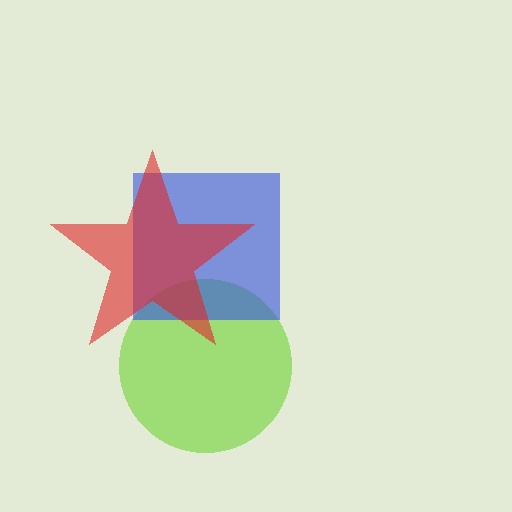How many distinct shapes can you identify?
There are 3 distinct shapes: a lime circle, a blue square, a red star.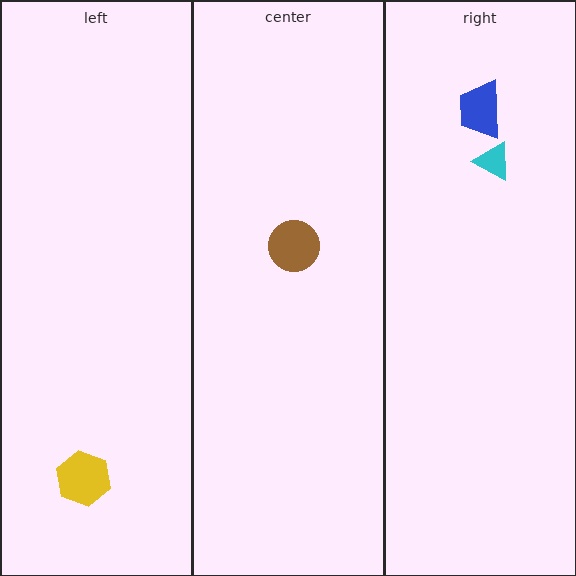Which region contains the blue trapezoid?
The right region.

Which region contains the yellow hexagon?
The left region.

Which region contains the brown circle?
The center region.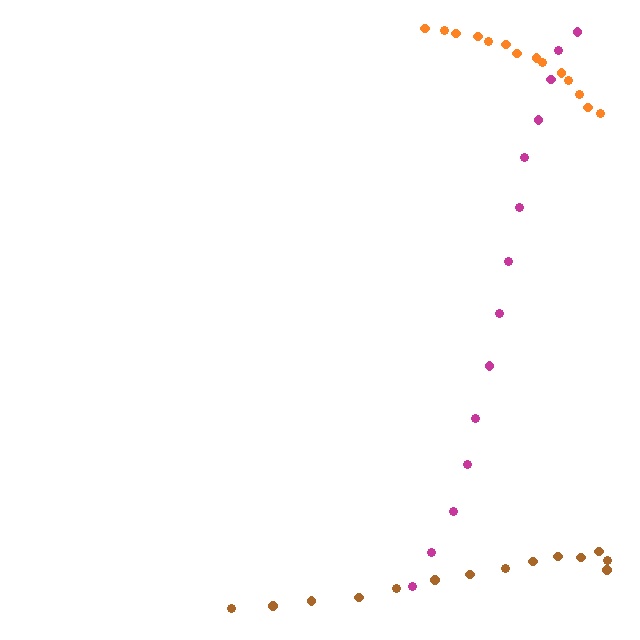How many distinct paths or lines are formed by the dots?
There are 3 distinct paths.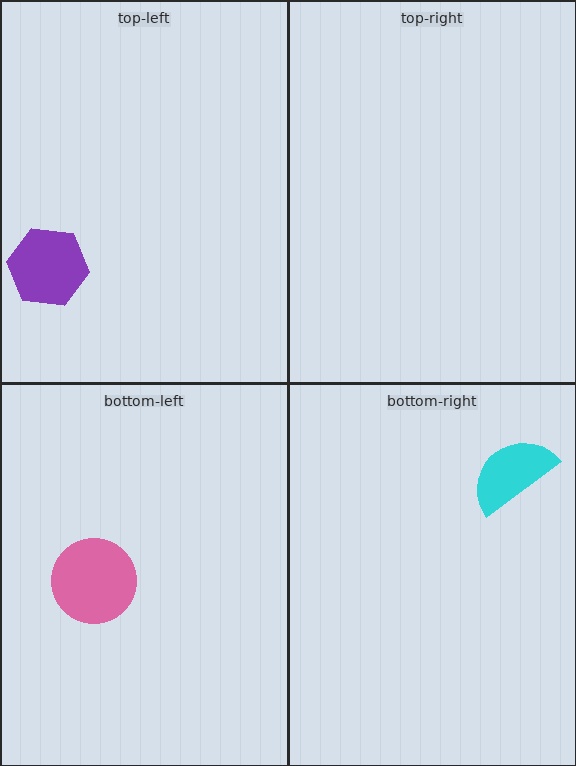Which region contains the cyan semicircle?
The bottom-right region.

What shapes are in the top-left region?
The purple hexagon.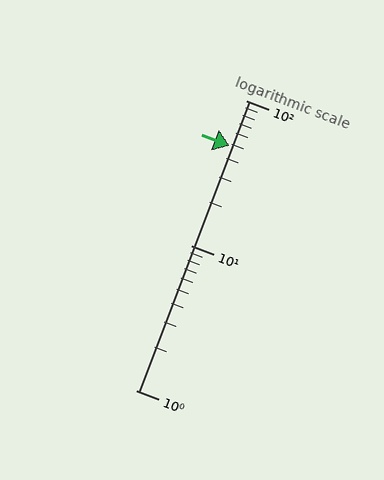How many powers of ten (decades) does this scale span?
The scale spans 2 decades, from 1 to 100.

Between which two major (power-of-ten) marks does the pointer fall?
The pointer is between 10 and 100.